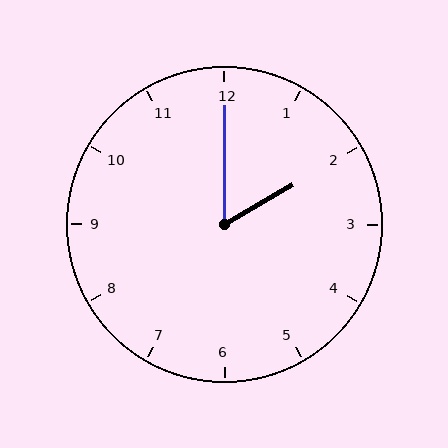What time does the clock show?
2:00.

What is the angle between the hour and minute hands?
Approximately 60 degrees.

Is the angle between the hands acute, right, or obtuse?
It is acute.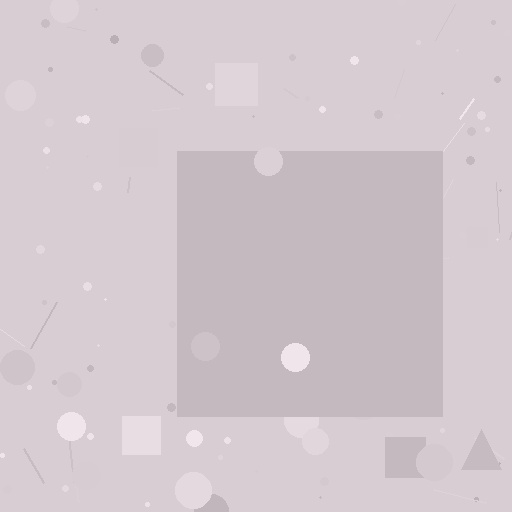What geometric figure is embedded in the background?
A square is embedded in the background.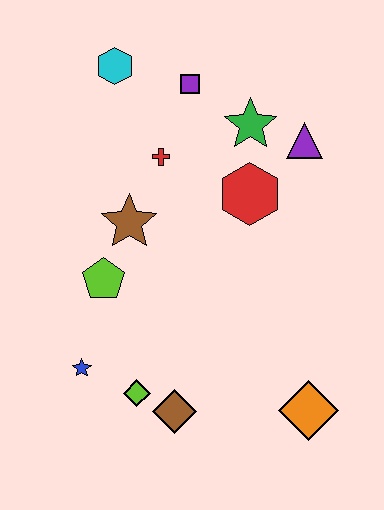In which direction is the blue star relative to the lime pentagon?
The blue star is below the lime pentagon.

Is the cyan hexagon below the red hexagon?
No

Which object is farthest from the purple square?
The orange diamond is farthest from the purple square.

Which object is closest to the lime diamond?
The brown diamond is closest to the lime diamond.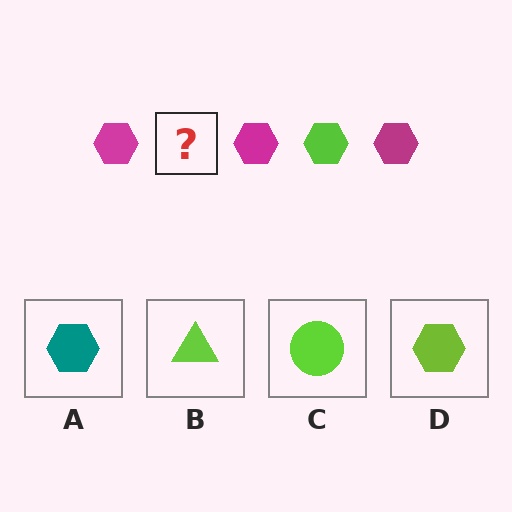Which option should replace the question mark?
Option D.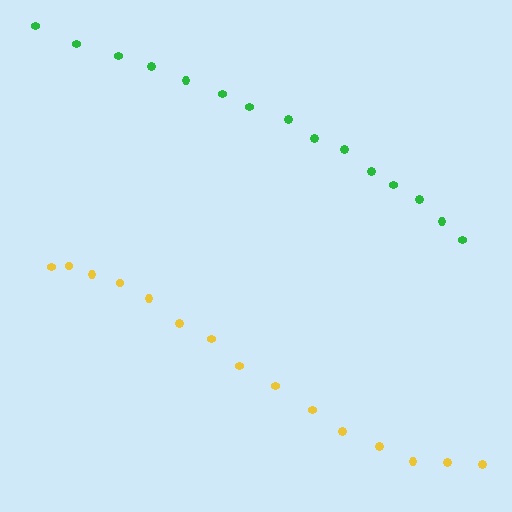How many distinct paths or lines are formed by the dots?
There are 2 distinct paths.